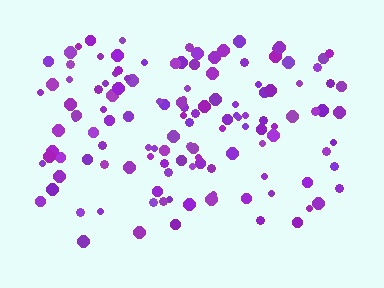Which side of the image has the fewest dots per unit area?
The bottom.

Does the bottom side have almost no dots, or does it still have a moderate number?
Still a moderate number, just noticeably fewer than the top.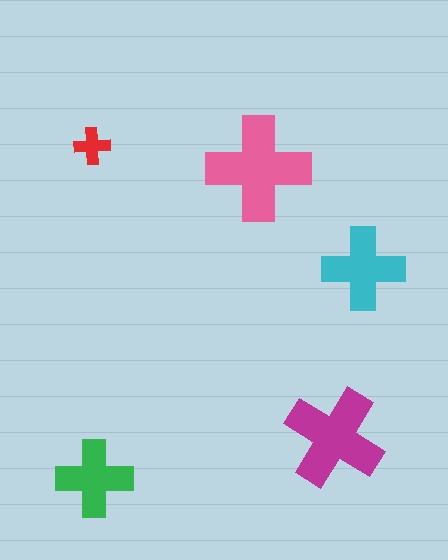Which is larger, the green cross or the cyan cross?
The cyan one.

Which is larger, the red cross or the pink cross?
The pink one.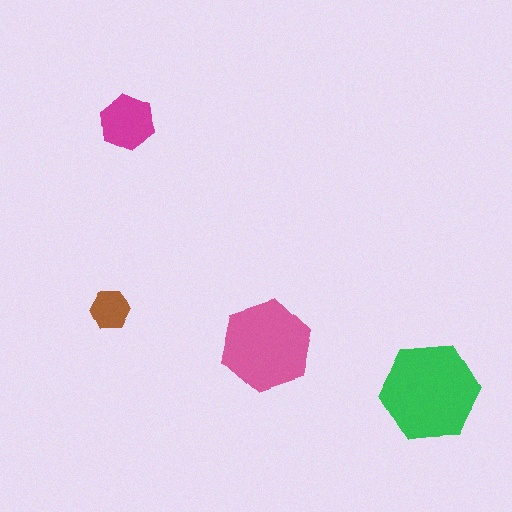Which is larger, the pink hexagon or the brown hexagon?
The pink one.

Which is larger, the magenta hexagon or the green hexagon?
The green one.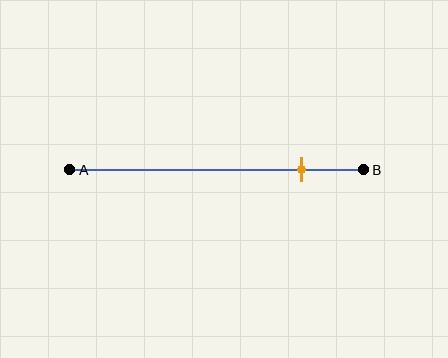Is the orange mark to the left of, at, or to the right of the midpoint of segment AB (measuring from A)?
The orange mark is to the right of the midpoint of segment AB.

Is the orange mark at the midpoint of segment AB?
No, the mark is at about 80% from A, not at the 50% midpoint.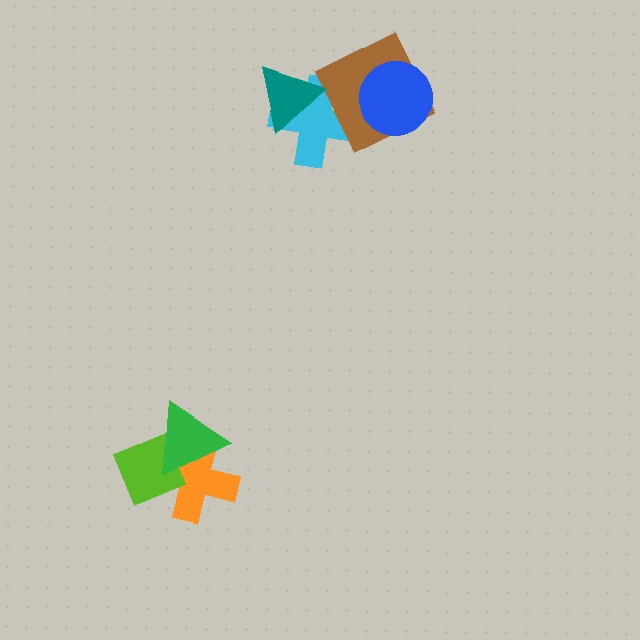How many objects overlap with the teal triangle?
1 object overlaps with the teal triangle.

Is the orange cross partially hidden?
Yes, it is partially covered by another shape.